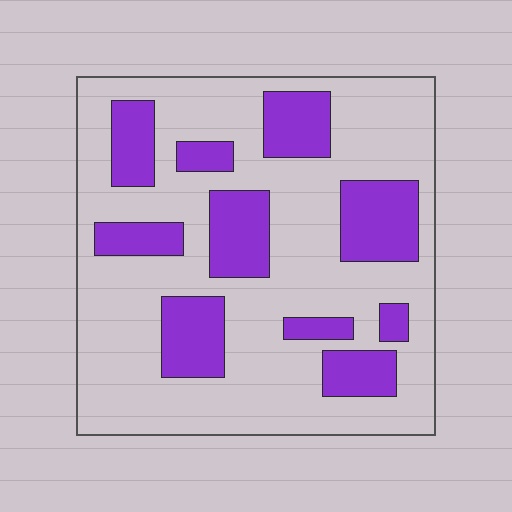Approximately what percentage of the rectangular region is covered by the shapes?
Approximately 30%.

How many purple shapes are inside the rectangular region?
10.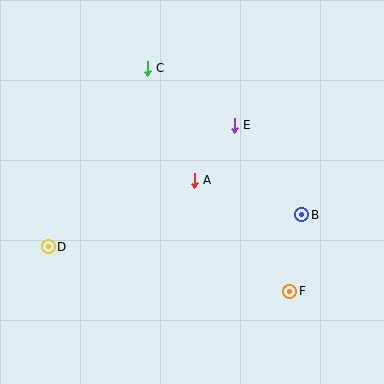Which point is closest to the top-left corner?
Point C is closest to the top-left corner.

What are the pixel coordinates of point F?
Point F is at (290, 291).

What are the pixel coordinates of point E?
Point E is at (234, 125).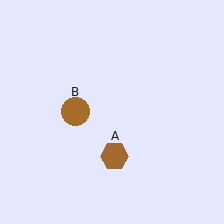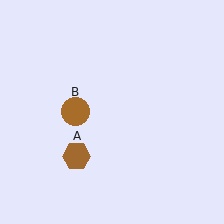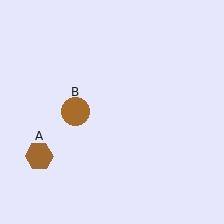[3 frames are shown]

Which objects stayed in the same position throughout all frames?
Brown circle (object B) remained stationary.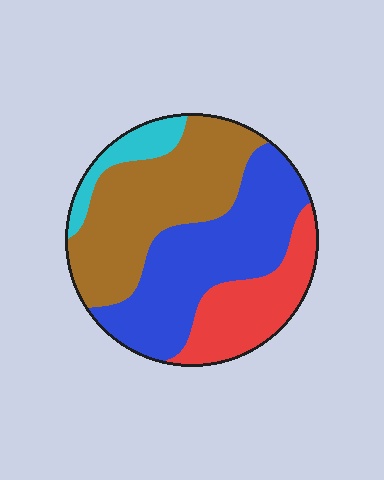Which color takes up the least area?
Cyan, at roughly 10%.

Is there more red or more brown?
Brown.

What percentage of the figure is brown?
Brown covers around 35% of the figure.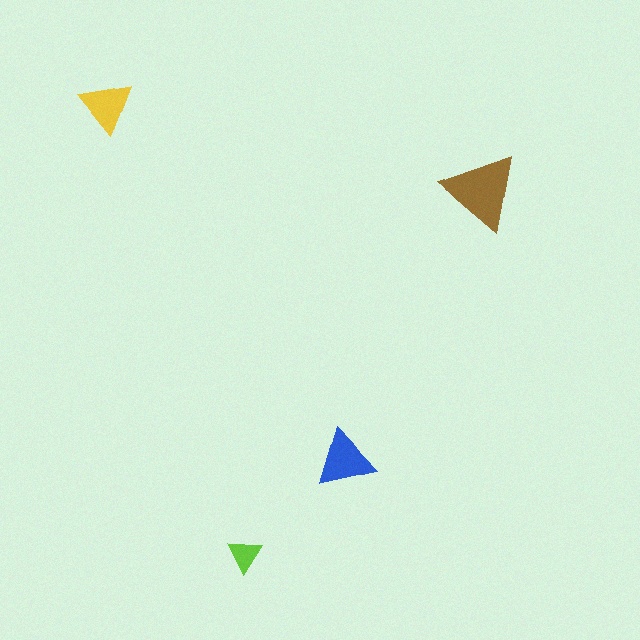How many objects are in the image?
There are 4 objects in the image.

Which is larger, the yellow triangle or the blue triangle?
The blue one.